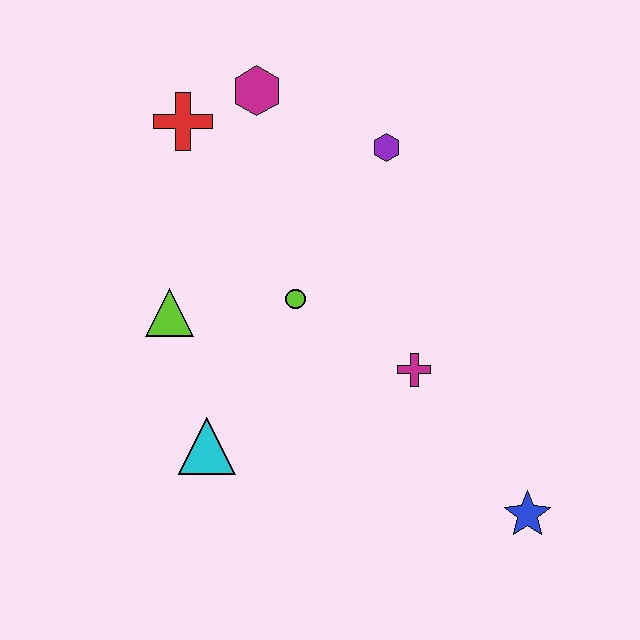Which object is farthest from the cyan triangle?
The magenta hexagon is farthest from the cyan triangle.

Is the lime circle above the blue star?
Yes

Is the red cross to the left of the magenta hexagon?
Yes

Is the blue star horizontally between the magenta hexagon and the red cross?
No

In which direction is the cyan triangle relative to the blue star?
The cyan triangle is to the left of the blue star.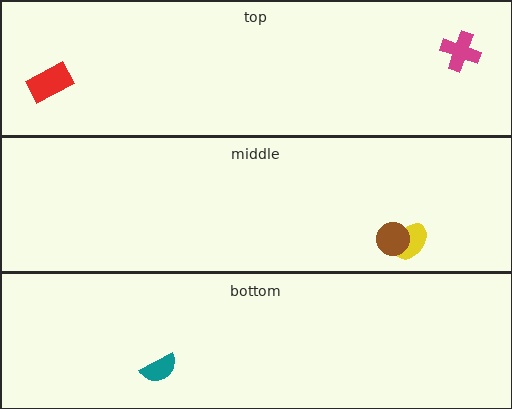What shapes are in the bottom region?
The teal semicircle.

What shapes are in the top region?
The red rectangle, the magenta cross.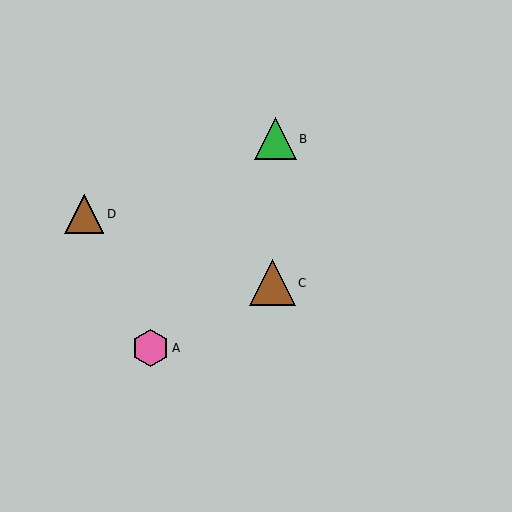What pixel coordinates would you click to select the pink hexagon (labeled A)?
Click at (151, 348) to select the pink hexagon A.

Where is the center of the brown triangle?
The center of the brown triangle is at (272, 283).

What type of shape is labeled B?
Shape B is a green triangle.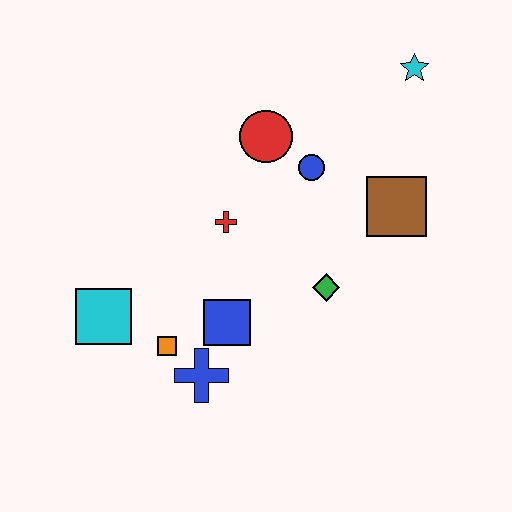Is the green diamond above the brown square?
No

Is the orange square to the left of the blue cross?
Yes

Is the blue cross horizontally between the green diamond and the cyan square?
Yes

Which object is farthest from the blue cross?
The cyan star is farthest from the blue cross.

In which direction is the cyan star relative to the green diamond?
The cyan star is above the green diamond.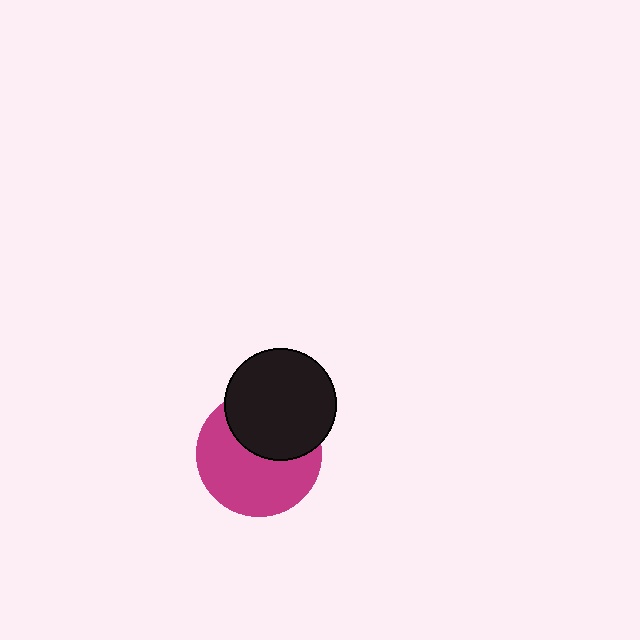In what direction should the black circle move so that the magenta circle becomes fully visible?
The black circle should move up. That is the shortest direction to clear the overlap and leave the magenta circle fully visible.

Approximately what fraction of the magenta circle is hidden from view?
Roughly 40% of the magenta circle is hidden behind the black circle.